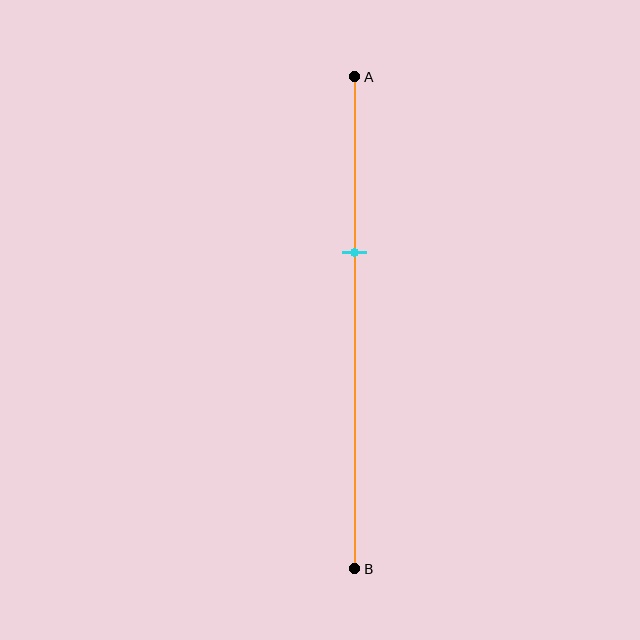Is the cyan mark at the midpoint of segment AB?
No, the mark is at about 35% from A, not at the 50% midpoint.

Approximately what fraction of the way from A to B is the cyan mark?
The cyan mark is approximately 35% of the way from A to B.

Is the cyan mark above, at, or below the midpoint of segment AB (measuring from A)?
The cyan mark is above the midpoint of segment AB.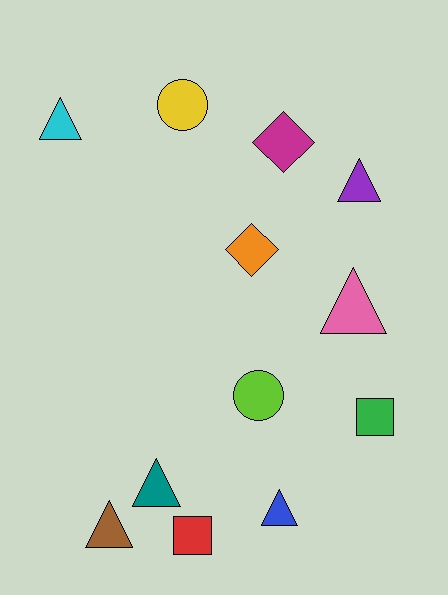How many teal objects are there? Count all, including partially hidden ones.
There is 1 teal object.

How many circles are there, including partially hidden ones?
There are 2 circles.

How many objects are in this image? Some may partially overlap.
There are 12 objects.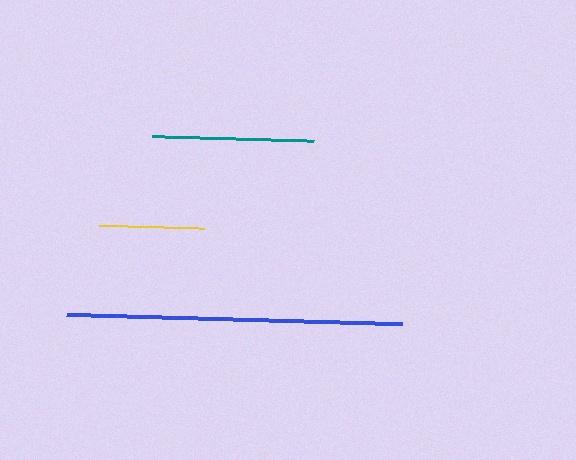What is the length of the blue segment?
The blue segment is approximately 335 pixels long.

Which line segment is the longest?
The blue line is the longest at approximately 335 pixels.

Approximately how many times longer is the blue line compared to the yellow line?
The blue line is approximately 3.2 times the length of the yellow line.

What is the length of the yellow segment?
The yellow segment is approximately 105 pixels long.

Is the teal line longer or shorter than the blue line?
The blue line is longer than the teal line.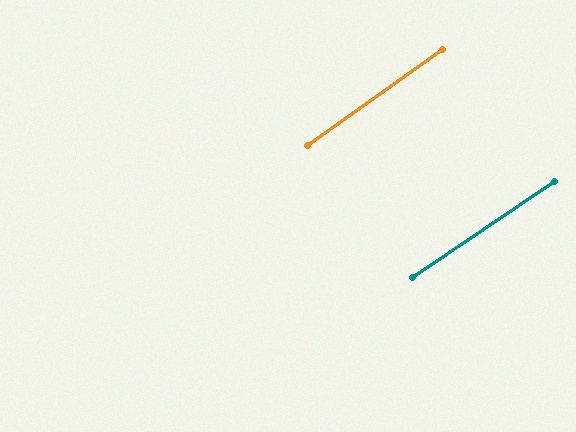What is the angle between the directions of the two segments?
Approximately 1 degree.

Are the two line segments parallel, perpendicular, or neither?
Parallel — their directions differ by only 1.5°.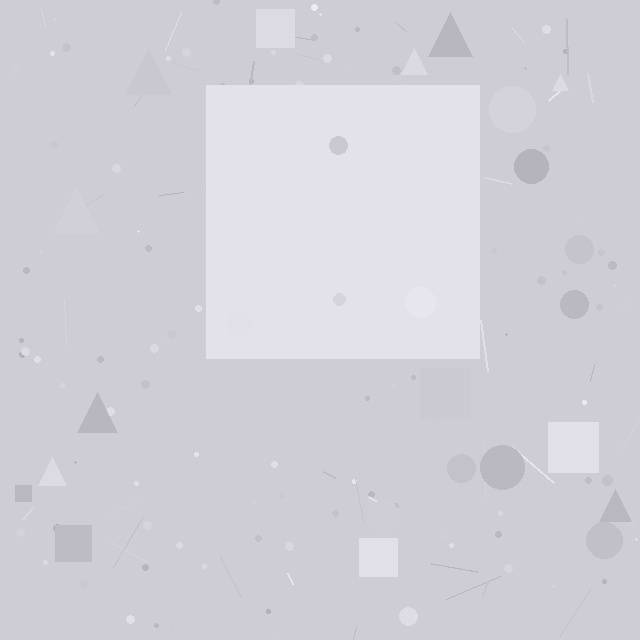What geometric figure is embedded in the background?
A square is embedded in the background.